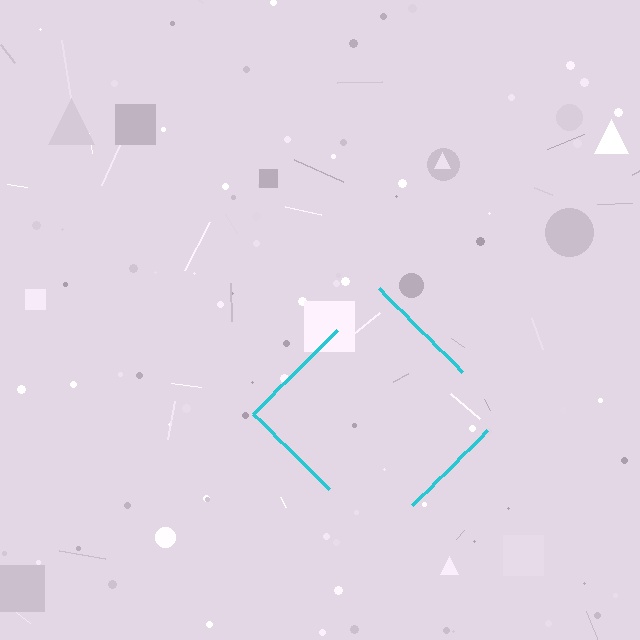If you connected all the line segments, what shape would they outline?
They would outline a diamond.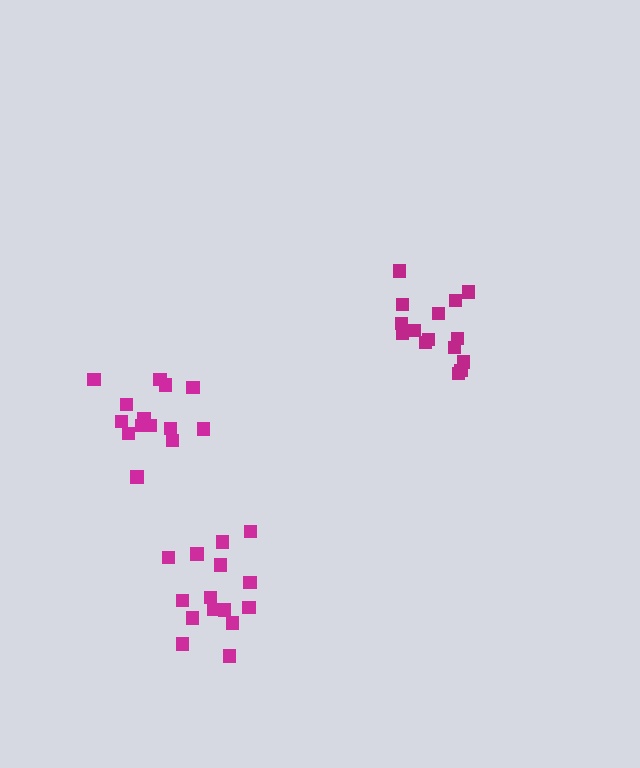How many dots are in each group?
Group 1: 15 dots, Group 2: 15 dots, Group 3: 14 dots (44 total).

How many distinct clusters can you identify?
There are 3 distinct clusters.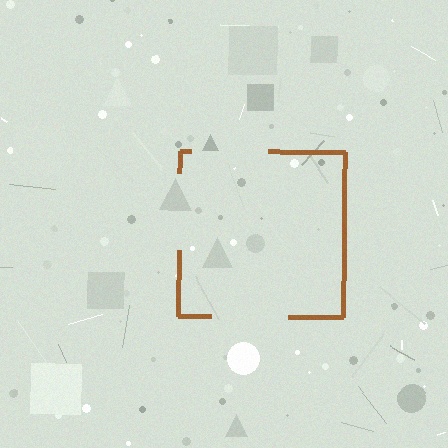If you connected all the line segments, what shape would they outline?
They would outline a square.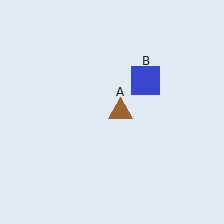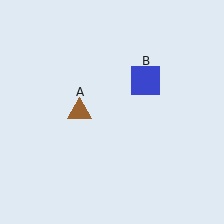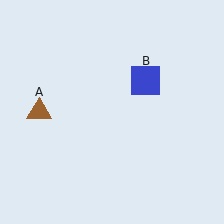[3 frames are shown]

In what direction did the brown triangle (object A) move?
The brown triangle (object A) moved left.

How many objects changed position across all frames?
1 object changed position: brown triangle (object A).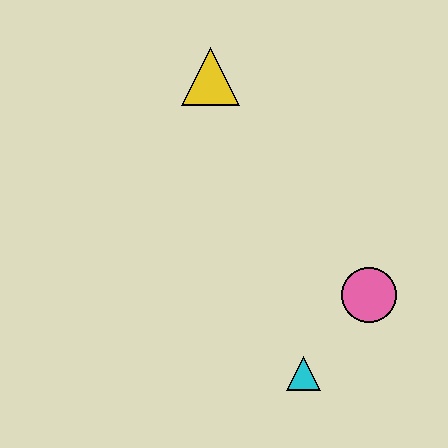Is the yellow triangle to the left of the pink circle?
Yes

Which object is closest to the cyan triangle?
The pink circle is closest to the cyan triangle.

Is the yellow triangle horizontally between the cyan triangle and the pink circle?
No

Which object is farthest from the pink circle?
The yellow triangle is farthest from the pink circle.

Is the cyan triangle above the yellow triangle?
No